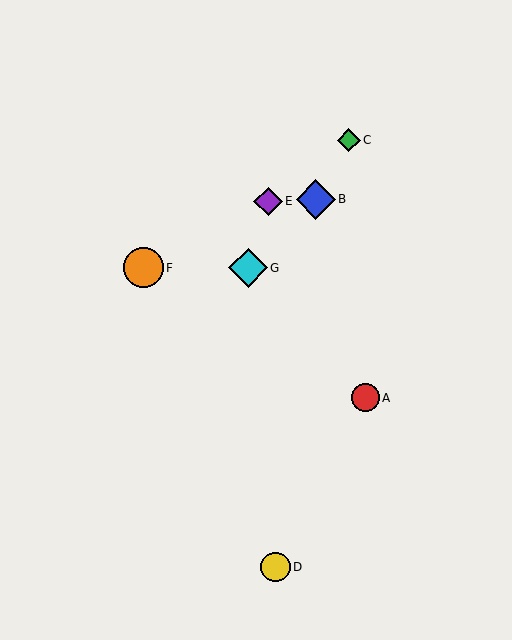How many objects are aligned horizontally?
2 objects (F, G) are aligned horizontally.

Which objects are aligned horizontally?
Objects F, G are aligned horizontally.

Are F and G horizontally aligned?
Yes, both are at y≈268.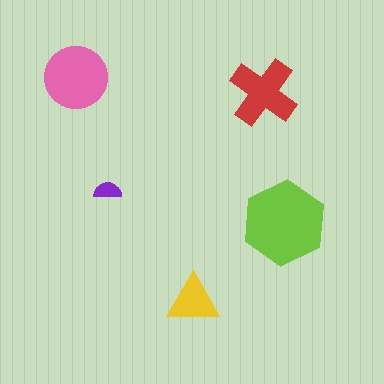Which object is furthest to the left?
The pink circle is leftmost.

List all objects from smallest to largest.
The purple semicircle, the yellow triangle, the red cross, the pink circle, the lime hexagon.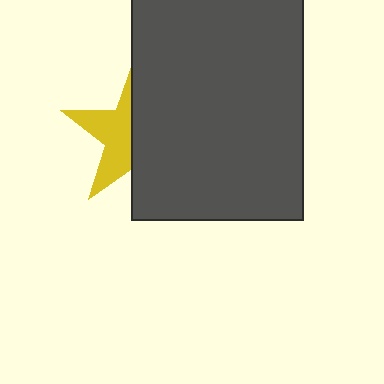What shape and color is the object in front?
The object in front is a dark gray rectangle.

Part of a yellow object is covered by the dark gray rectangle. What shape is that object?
It is a star.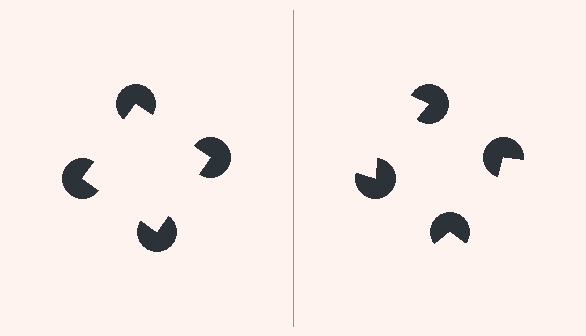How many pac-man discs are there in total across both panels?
8 — 4 on each side.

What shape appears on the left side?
An illusory square.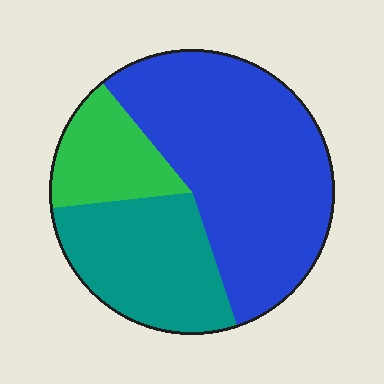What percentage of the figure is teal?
Teal takes up between a sixth and a third of the figure.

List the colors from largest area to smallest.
From largest to smallest: blue, teal, green.